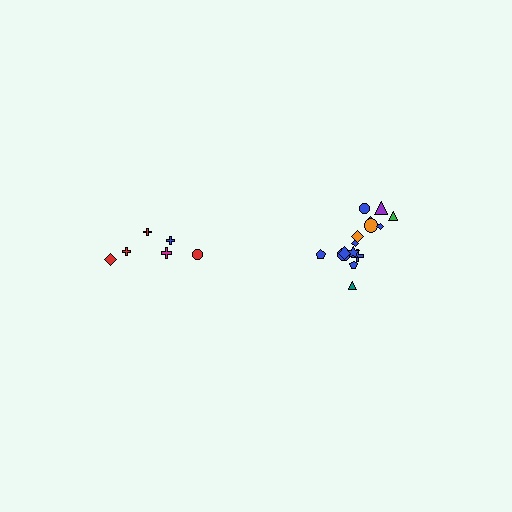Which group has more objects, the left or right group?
The right group.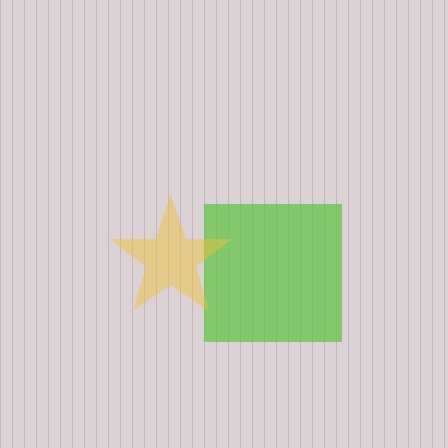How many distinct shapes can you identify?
There are 2 distinct shapes: a lime square, a yellow star.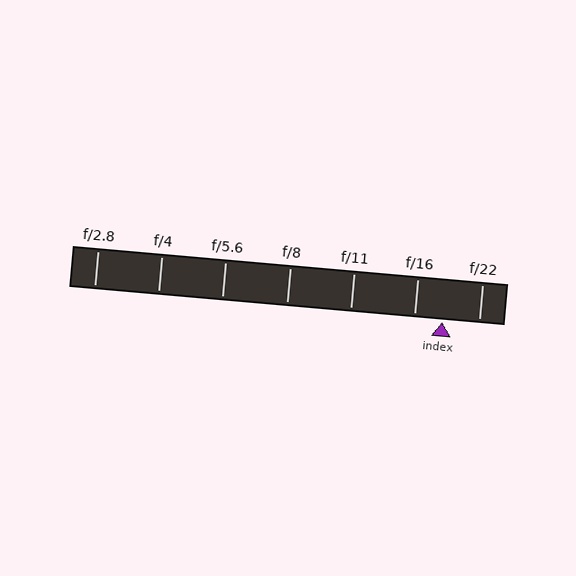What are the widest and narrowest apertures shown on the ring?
The widest aperture shown is f/2.8 and the narrowest is f/22.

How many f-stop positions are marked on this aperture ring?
There are 7 f-stop positions marked.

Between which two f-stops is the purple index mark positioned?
The index mark is between f/16 and f/22.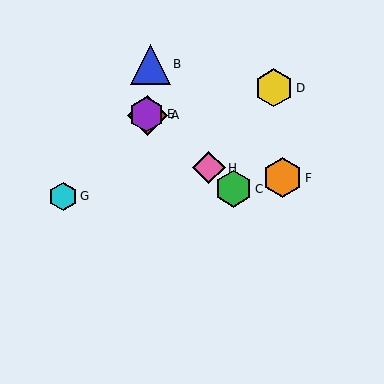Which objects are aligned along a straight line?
Objects A, C, E, H are aligned along a straight line.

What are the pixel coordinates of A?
Object A is at (148, 115).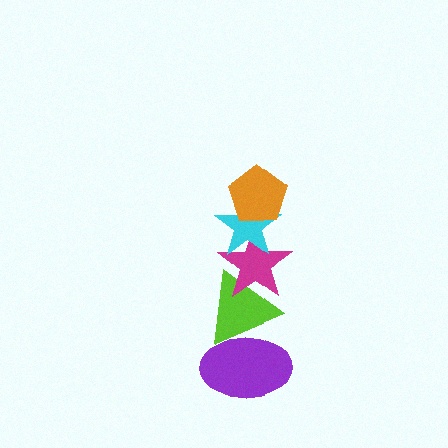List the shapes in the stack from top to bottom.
From top to bottom: the orange pentagon, the cyan star, the magenta star, the lime triangle, the purple ellipse.